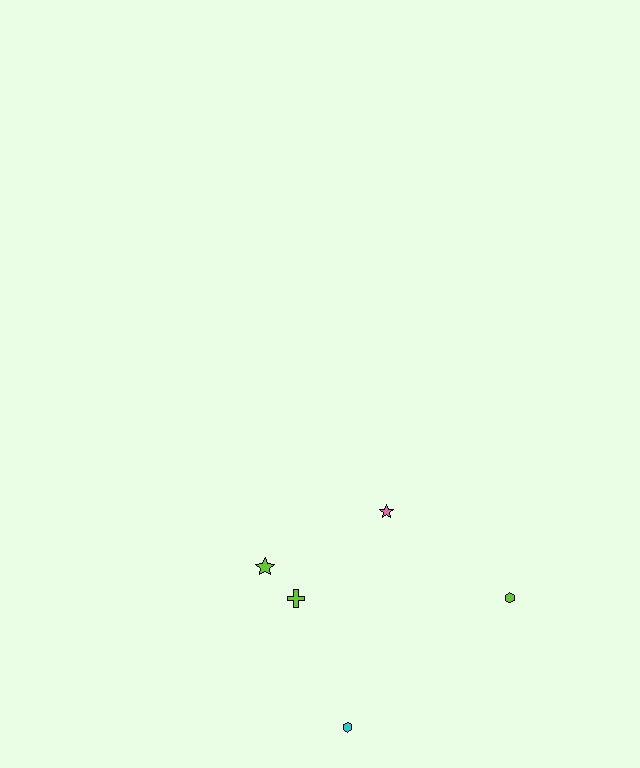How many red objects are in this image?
There are no red objects.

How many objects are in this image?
There are 5 objects.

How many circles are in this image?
There are no circles.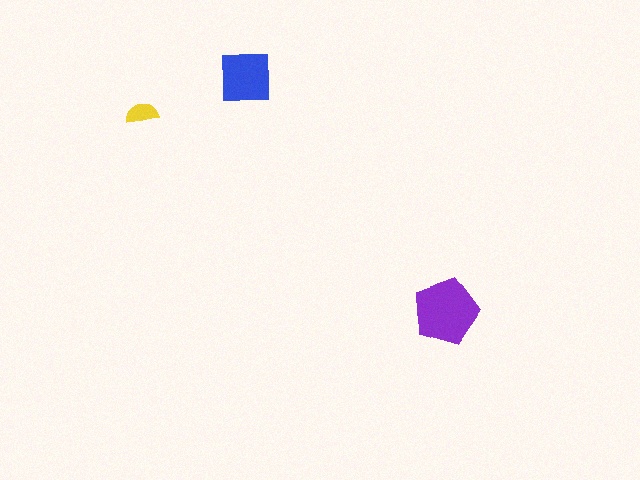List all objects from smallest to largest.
The yellow semicircle, the blue square, the purple pentagon.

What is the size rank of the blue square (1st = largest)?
2nd.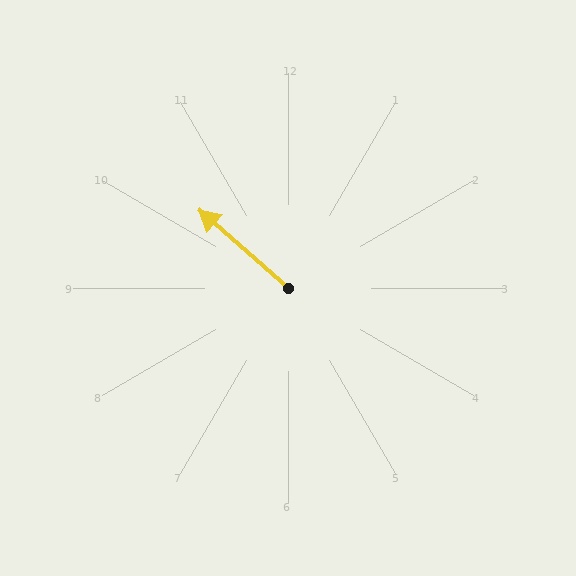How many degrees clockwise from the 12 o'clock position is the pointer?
Approximately 311 degrees.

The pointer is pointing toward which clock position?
Roughly 10 o'clock.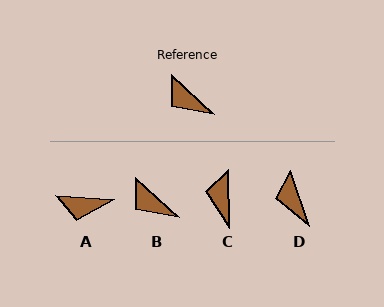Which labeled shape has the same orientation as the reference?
B.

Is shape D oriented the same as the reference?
No, it is off by about 28 degrees.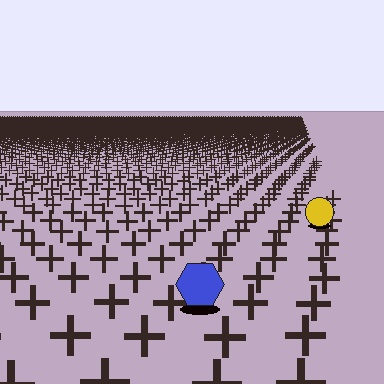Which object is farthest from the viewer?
The yellow circle is farthest from the viewer. It appears smaller and the ground texture around it is denser.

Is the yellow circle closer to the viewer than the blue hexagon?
No. The blue hexagon is closer — you can tell from the texture gradient: the ground texture is coarser near it.